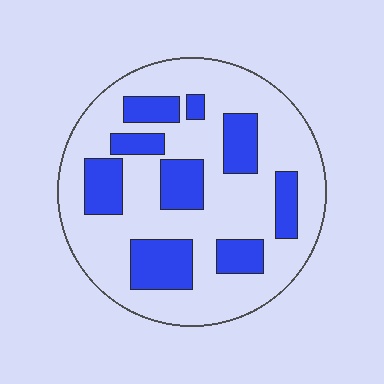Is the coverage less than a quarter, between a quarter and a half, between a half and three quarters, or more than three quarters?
Between a quarter and a half.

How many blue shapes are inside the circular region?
9.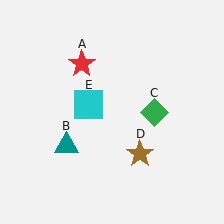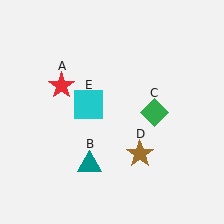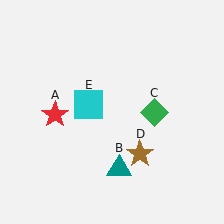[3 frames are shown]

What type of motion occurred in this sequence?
The red star (object A), teal triangle (object B) rotated counterclockwise around the center of the scene.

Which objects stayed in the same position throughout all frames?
Green diamond (object C) and brown star (object D) and cyan square (object E) remained stationary.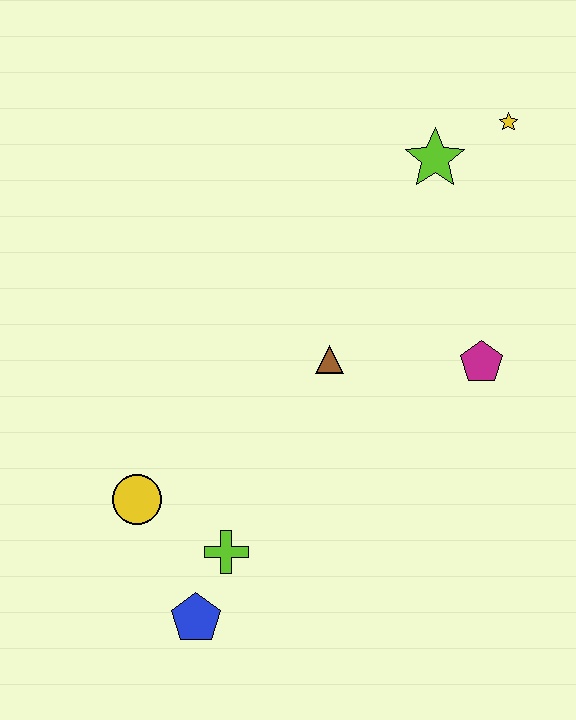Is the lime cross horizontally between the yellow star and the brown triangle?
No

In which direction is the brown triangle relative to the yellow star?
The brown triangle is below the yellow star.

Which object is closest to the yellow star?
The lime star is closest to the yellow star.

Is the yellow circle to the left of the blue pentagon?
Yes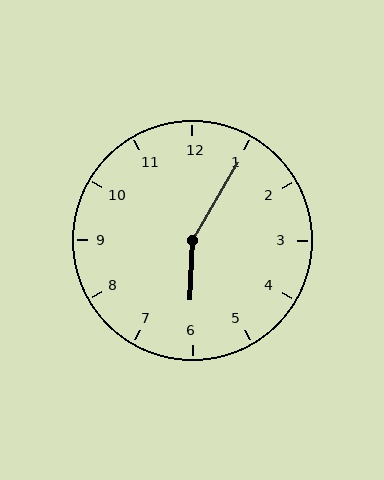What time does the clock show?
6:05.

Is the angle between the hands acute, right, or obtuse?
It is obtuse.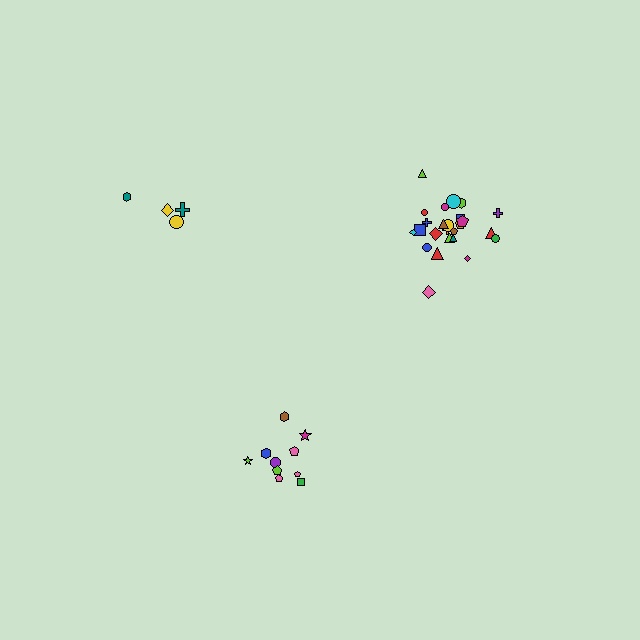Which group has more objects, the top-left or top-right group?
The top-right group.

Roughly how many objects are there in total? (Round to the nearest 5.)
Roughly 40 objects in total.